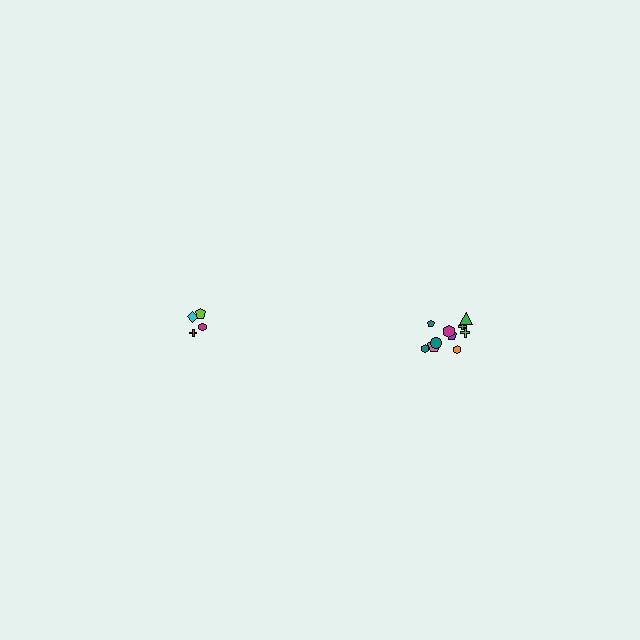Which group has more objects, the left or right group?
The right group.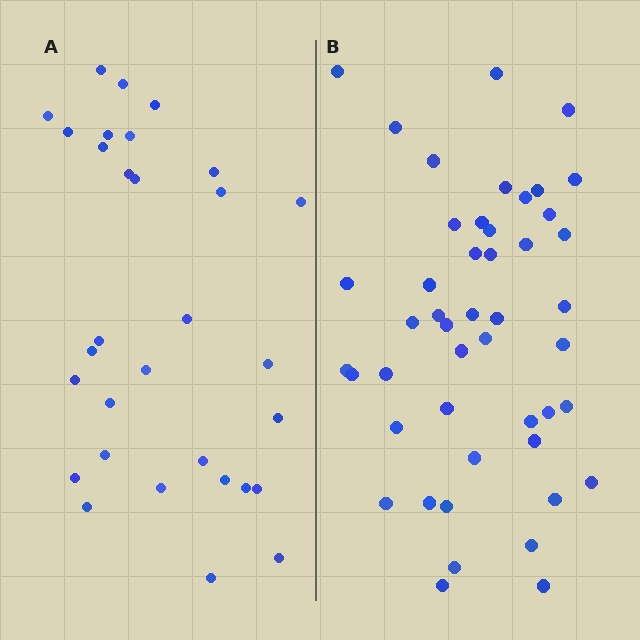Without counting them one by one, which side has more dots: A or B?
Region B (the right region) has more dots.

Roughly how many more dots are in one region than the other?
Region B has approximately 15 more dots than region A.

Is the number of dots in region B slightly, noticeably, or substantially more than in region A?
Region B has substantially more. The ratio is roughly 1.5 to 1.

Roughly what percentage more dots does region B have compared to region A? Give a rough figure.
About 50% more.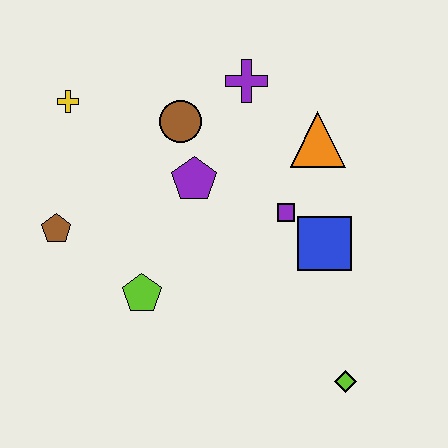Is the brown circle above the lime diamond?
Yes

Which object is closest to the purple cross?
The brown circle is closest to the purple cross.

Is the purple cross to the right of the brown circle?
Yes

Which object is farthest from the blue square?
The yellow cross is farthest from the blue square.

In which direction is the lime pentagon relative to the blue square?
The lime pentagon is to the left of the blue square.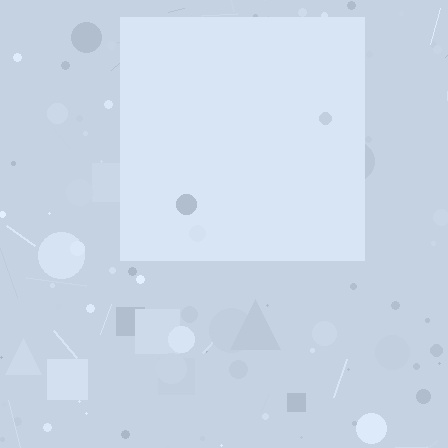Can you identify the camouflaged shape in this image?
The camouflaged shape is a square.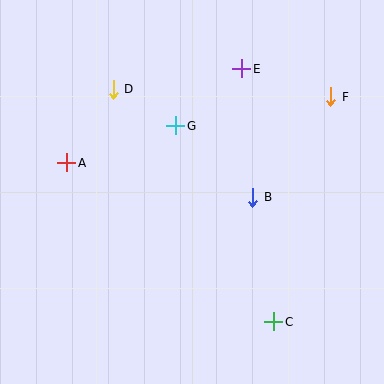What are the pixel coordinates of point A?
Point A is at (67, 163).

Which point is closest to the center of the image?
Point B at (253, 197) is closest to the center.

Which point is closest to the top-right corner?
Point F is closest to the top-right corner.